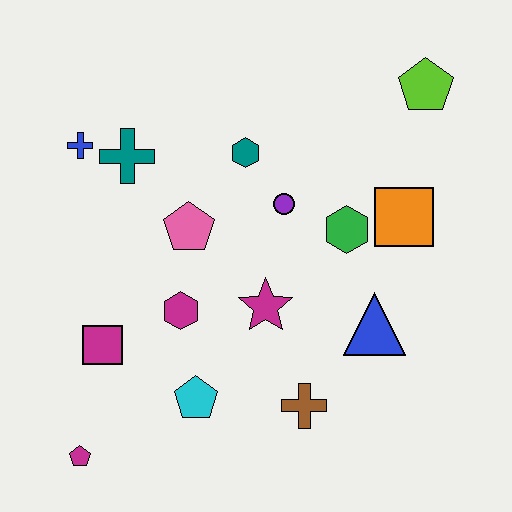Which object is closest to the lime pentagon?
The orange square is closest to the lime pentagon.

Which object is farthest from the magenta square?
The lime pentagon is farthest from the magenta square.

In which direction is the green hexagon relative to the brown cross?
The green hexagon is above the brown cross.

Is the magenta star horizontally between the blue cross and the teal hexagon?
No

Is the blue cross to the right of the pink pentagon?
No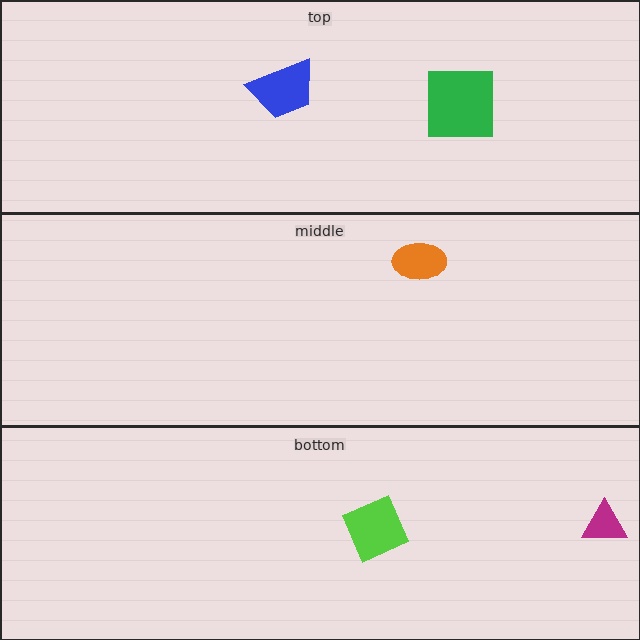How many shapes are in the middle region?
1.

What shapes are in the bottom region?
The magenta triangle, the lime diamond.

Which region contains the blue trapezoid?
The top region.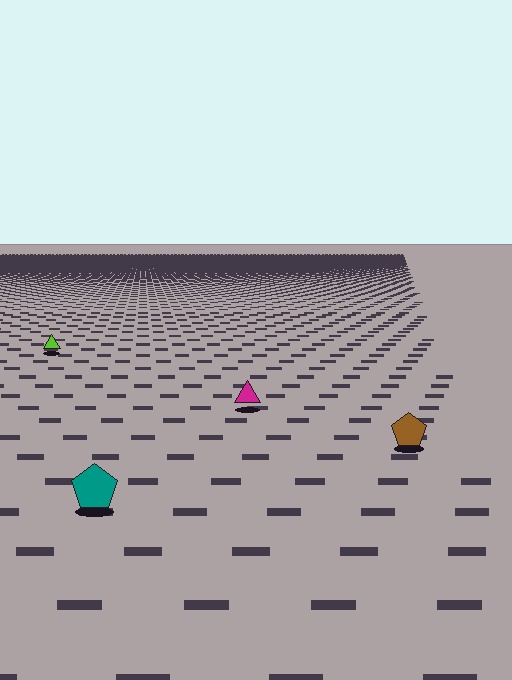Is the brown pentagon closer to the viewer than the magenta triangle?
Yes. The brown pentagon is closer — you can tell from the texture gradient: the ground texture is coarser near it.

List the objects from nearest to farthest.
From nearest to farthest: the teal pentagon, the brown pentagon, the magenta triangle, the lime triangle.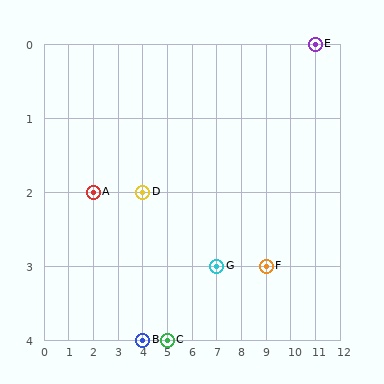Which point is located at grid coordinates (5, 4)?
Point C is at (5, 4).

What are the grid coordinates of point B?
Point B is at grid coordinates (4, 4).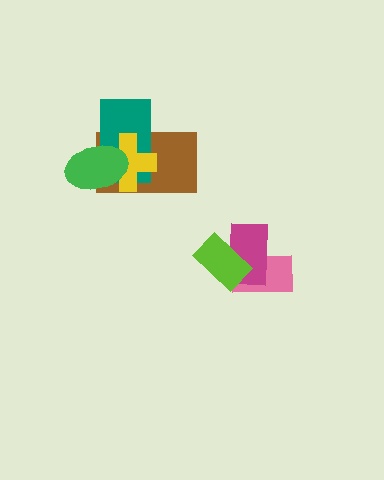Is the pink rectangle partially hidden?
Yes, it is partially covered by another shape.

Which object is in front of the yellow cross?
The green ellipse is in front of the yellow cross.